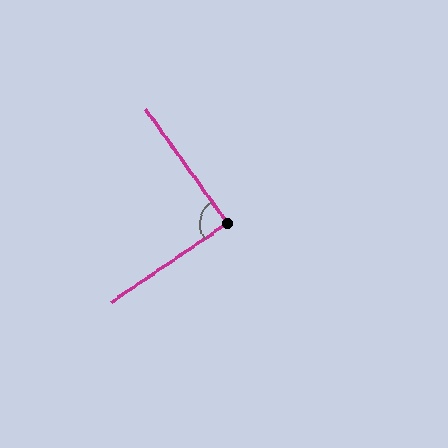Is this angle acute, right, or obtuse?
It is approximately a right angle.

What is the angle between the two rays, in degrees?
Approximately 89 degrees.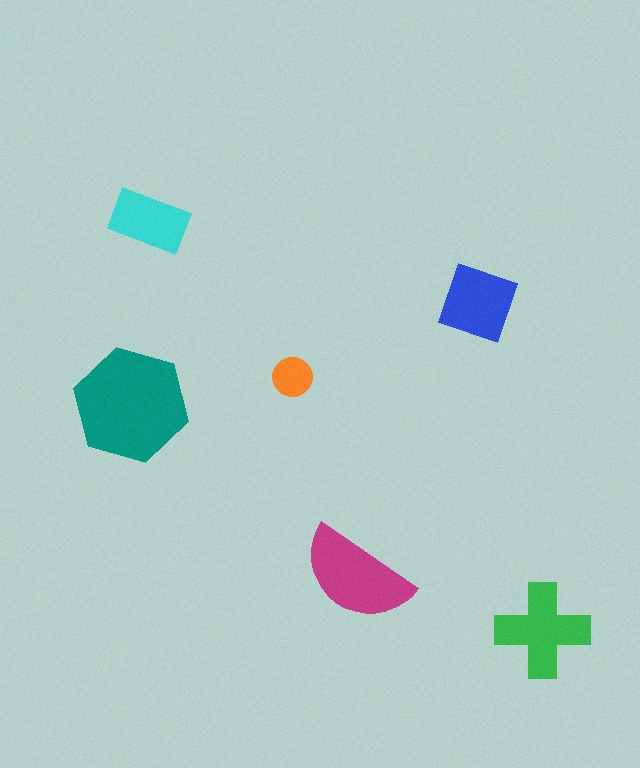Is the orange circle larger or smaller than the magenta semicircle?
Smaller.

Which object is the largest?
The teal hexagon.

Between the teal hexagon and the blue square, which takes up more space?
The teal hexagon.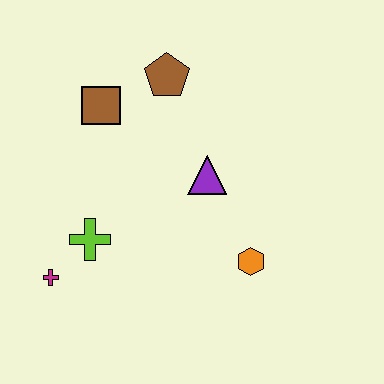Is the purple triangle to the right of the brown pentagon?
Yes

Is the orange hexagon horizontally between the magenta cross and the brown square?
No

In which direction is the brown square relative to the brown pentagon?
The brown square is to the left of the brown pentagon.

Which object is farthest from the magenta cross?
The brown pentagon is farthest from the magenta cross.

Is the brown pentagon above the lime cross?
Yes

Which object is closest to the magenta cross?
The lime cross is closest to the magenta cross.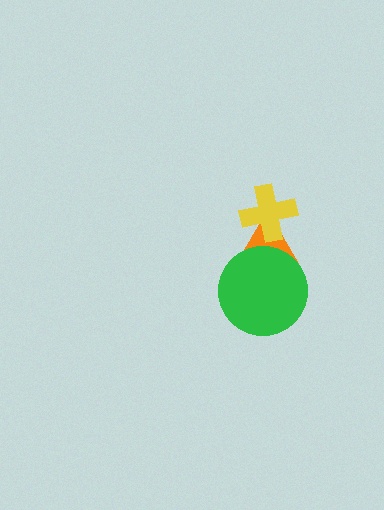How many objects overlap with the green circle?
1 object overlaps with the green circle.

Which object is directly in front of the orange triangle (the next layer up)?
The yellow cross is directly in front of the orange triangle.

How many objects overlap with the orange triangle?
2 objects overlap with the orange triangle.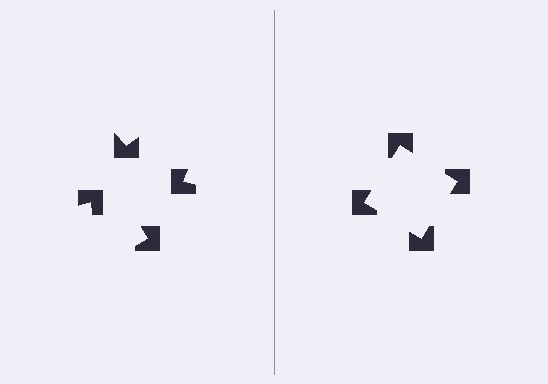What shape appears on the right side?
An illusory square.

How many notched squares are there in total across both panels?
8 — 4 on each side.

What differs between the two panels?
The notched squares are positioned identically on both sides; only the wedge orientations differ. On the right they align to a square; on the left they are misaligned.